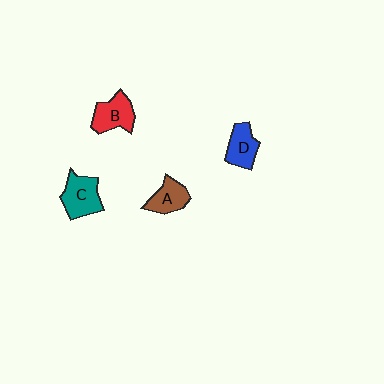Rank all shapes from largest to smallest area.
From largest to smallest: C (teal), B (red), D (blue), A (brown).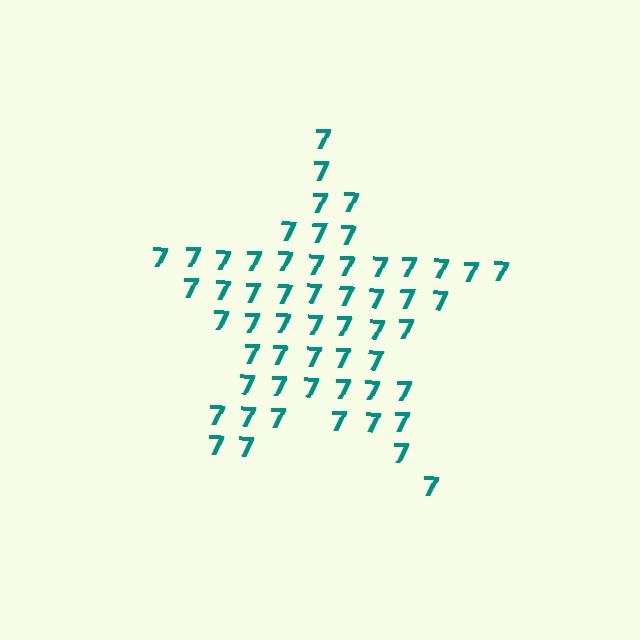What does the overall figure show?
The overall figure shows a star.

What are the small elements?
The small elements are digit 7's.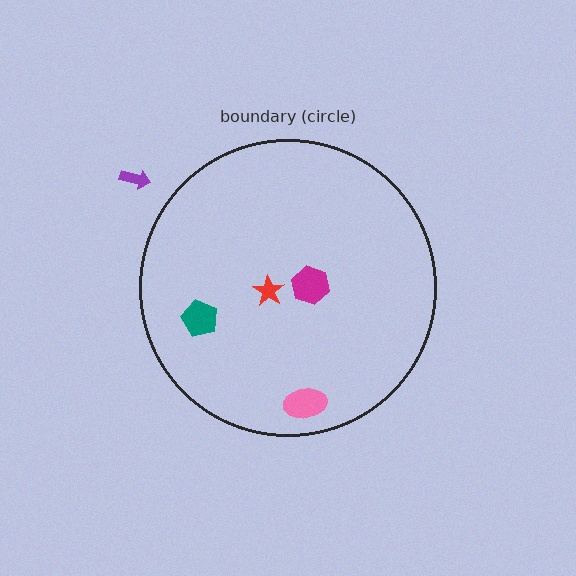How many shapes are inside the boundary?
4 inside, 1 outside.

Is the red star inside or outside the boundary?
Inside.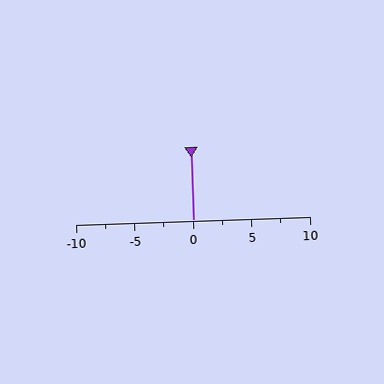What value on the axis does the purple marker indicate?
The marker indicates approximately 0.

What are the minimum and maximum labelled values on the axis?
The axis runs from -10 to 10.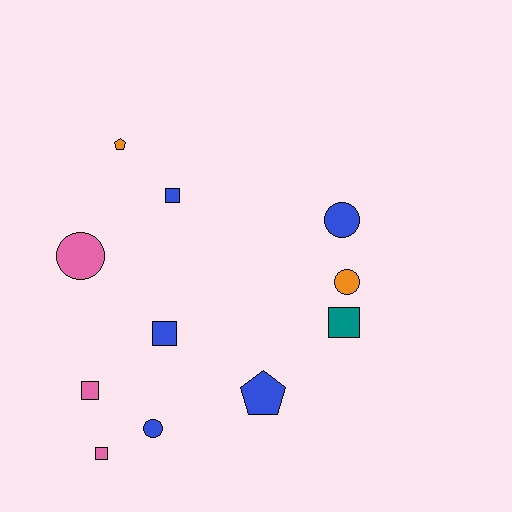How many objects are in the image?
There are 11 objects.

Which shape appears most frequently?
Square, with 5 objects.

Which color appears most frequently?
Blue, with 5 objects.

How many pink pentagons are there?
There are no pink pentagons.